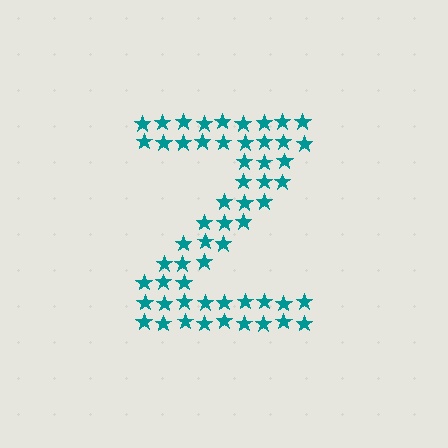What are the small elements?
The small elements are stars.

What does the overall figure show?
The overall figure shows the letter Z.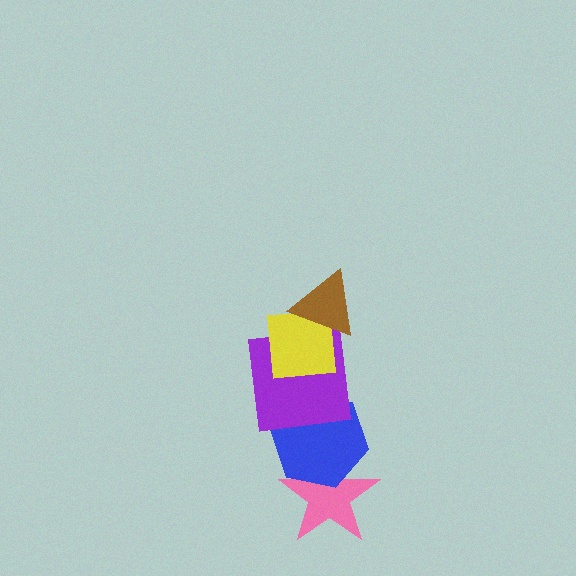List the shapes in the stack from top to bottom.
From top to bottom: the brown triangle, the yellow square, the purple square, the blue hexagon, the pink star.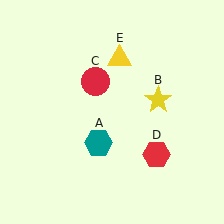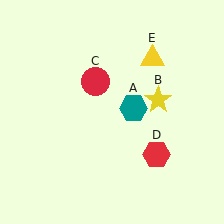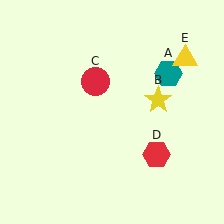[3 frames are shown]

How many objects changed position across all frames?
2 objects changed position: teal hexagon (object A), yellow triangle (object E).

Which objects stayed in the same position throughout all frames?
Yellow star (object B) and red circle (object C) and red hexagon (object D) remained stationary.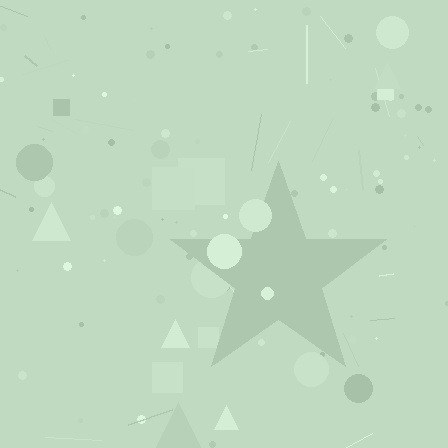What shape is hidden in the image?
A star is hidden in the image.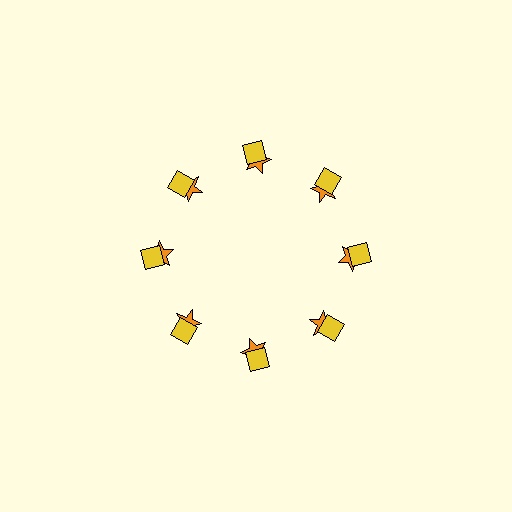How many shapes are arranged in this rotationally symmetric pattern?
There are 16 shapes, arranged in 8 groups of 2.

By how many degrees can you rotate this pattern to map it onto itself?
The pattern maps onto itself every 45 degrees of rotation.